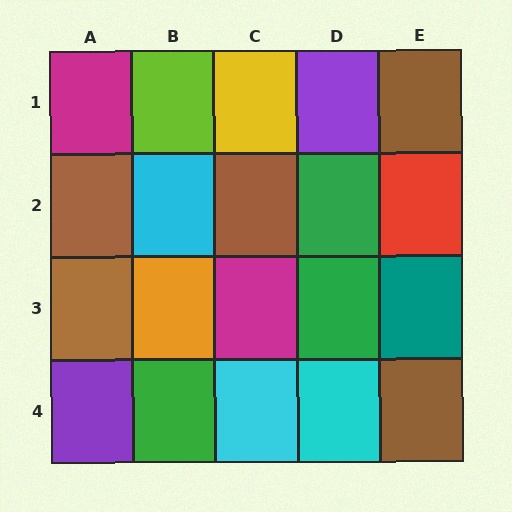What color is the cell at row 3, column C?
Magenta.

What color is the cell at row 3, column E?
Teal.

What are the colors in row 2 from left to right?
Brown, cyan, brown, green, red.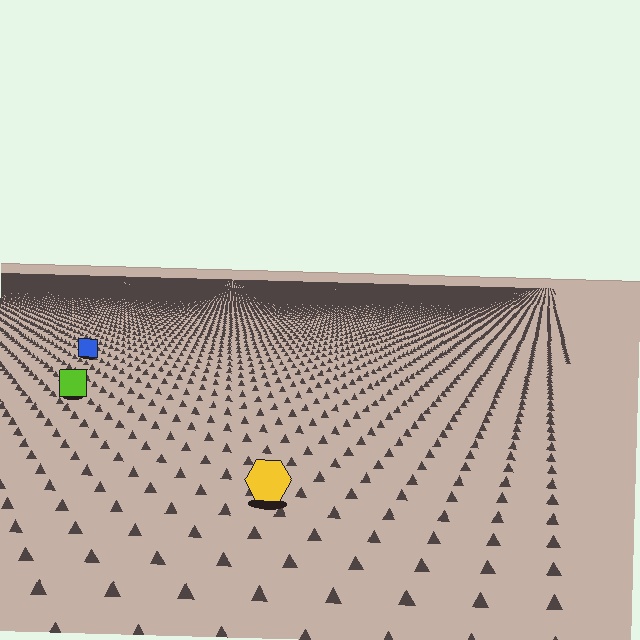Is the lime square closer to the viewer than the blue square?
Yes. The lime square is closer — you can tell from the texture gradient: the ground texture is coarser near it.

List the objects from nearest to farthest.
From nearest to farthest: the yellow hexagon, the lime square, the blue square.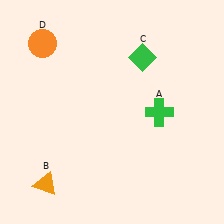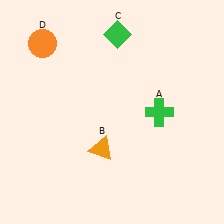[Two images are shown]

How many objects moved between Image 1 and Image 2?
2 objects moved between the two images.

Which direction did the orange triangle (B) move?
The orange triangle (B) moved right.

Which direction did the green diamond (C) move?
The green diamond (C) moved left.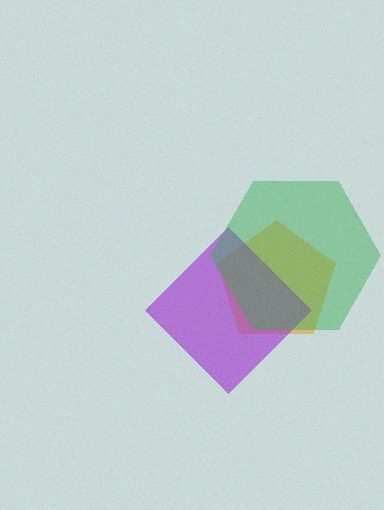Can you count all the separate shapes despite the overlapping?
Yes, there are 3 separate shapes.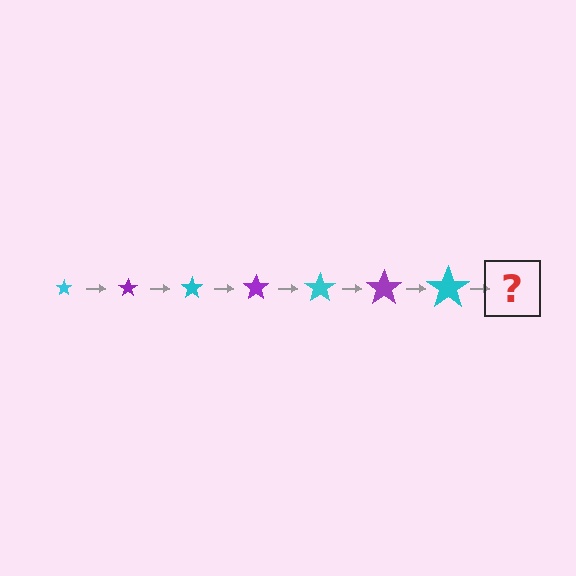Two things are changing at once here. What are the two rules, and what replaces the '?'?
The two rules are that the star grows larger each step and the color cycles through cyan and purple. The '?' should be a purple star, larger than the previous one.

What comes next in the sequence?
The next element should be a purple star, larger than the previous one.